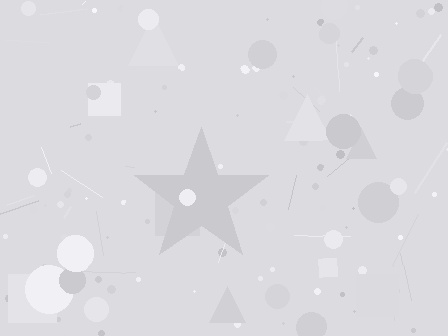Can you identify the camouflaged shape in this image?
The camouflaged shape is a star.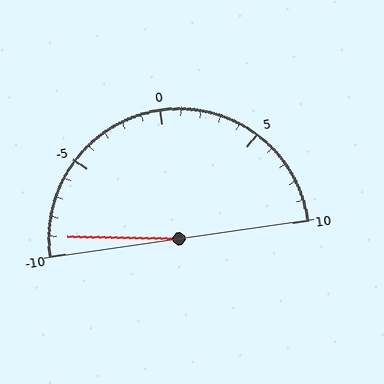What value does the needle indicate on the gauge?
The needle indicates approximately -9.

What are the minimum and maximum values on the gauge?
The gauge ranges from -10 to 10.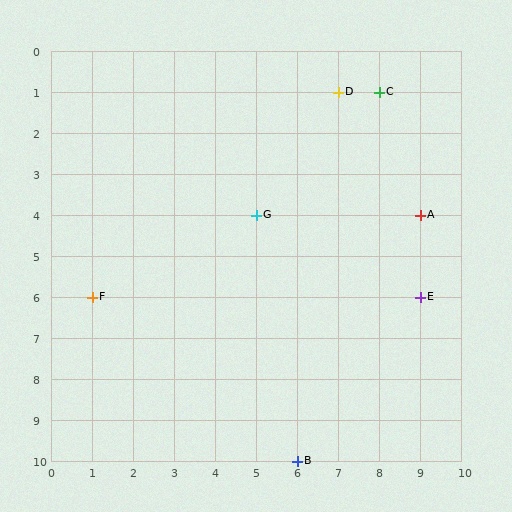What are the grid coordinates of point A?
Point A is at grid coordinates (9, 4).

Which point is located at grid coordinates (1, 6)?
Point F is at (1, 6).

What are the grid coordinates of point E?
Point E is at grid coordinates (9, 6).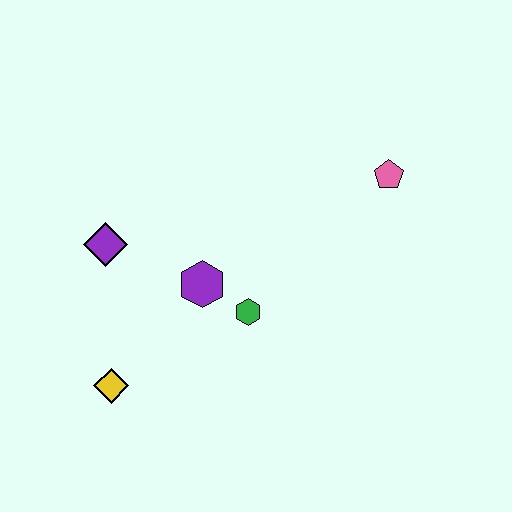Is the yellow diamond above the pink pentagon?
No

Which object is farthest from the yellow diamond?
The pink pentagon is farthest from the yellow diamond.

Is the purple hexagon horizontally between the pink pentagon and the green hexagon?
No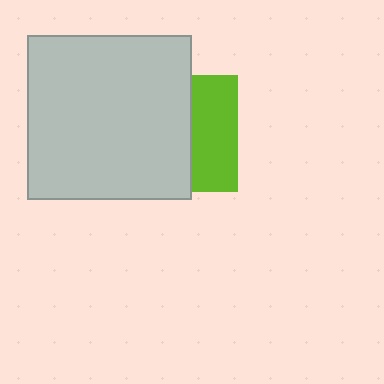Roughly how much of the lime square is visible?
A small part of it is visible (roughly 39%).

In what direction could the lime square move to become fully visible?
The lime square could move right. That would shift it out from behind the light gray square entirely.